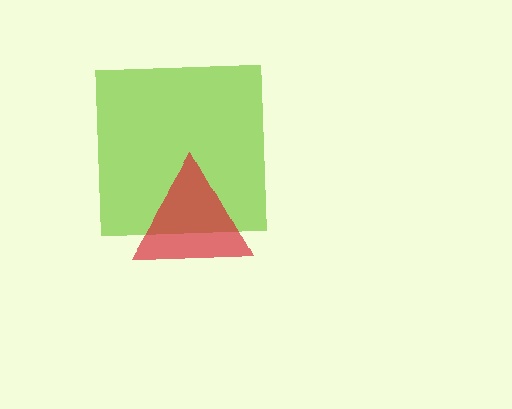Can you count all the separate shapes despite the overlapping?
Yes, there are 2 separate shapes.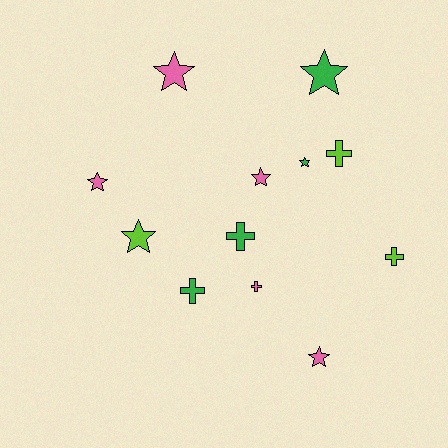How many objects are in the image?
There are 12 objects.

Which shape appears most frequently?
Star, with 7 objects.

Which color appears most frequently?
Pink, with 5 objects.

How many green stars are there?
There are 2 green stars.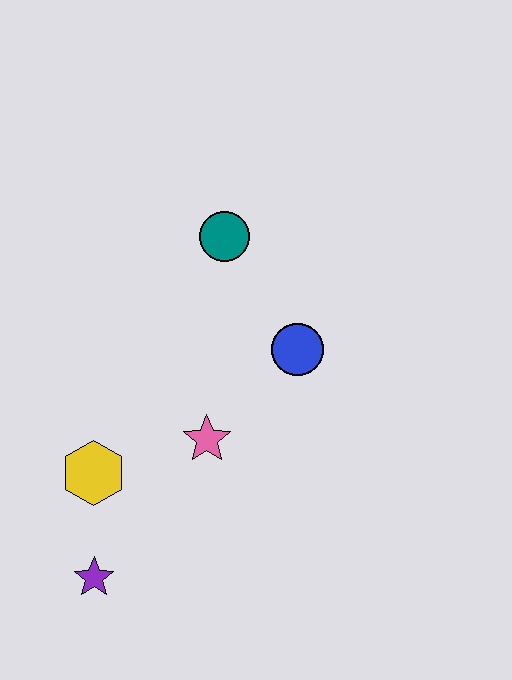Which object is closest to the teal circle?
The blue circle is closest to the teal circle.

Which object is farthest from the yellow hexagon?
The teal circle is farthest from the yellow hexagon.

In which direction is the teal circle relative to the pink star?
The teal circle is above the pink star.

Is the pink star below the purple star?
No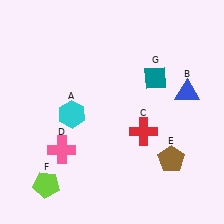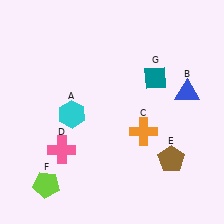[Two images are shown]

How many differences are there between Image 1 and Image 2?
There is 1 difference between the two images.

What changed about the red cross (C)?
In Image 1, C is red. In Image 2, it changed to orange.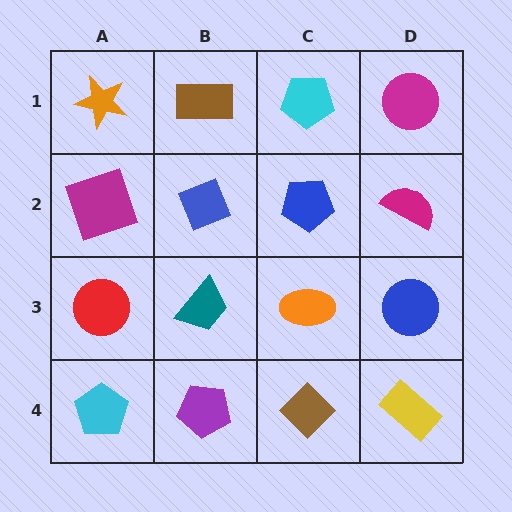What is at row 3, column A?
A red circle.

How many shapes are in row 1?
4 shapes.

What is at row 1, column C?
A cyan pentagon.